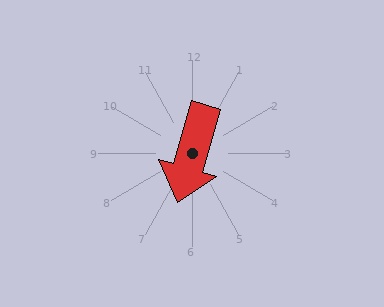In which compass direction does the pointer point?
South.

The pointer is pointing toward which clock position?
Roughly 7 o'clock.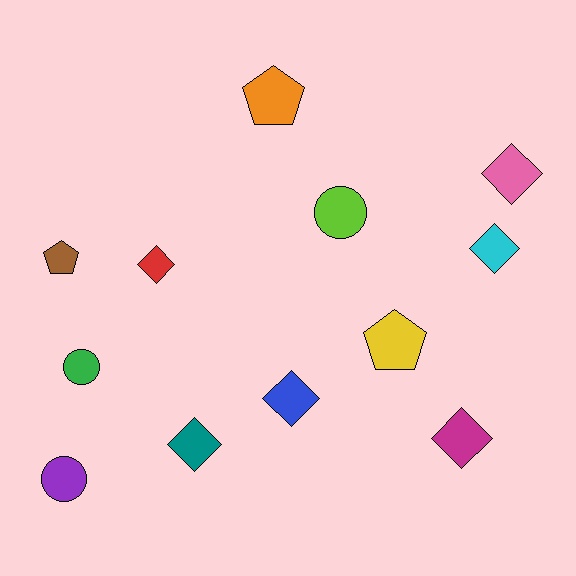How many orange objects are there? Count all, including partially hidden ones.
There is 1 orange object.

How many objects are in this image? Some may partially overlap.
There are 12 objects.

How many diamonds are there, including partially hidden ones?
There are 6 diamonds.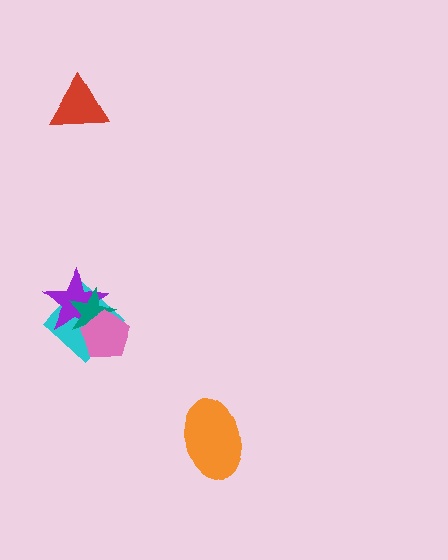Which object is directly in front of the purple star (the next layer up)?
The teal star is directly in front of the purple star.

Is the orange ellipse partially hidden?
No, no other shape covers it.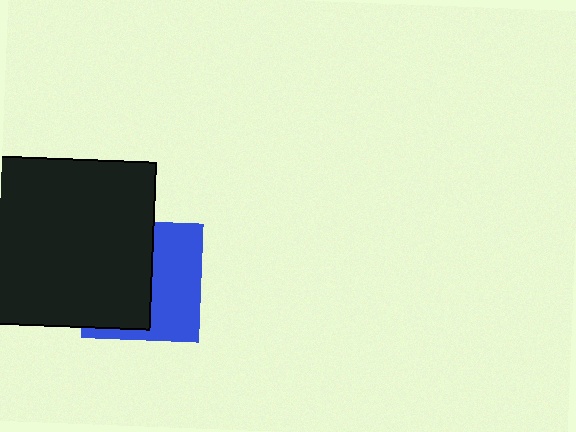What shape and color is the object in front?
The object in front is a black square.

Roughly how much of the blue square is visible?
About half of it is visible (roughly 46%).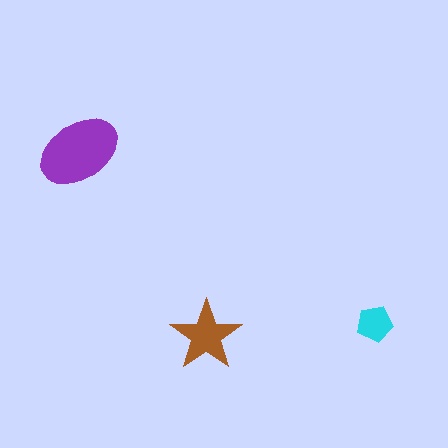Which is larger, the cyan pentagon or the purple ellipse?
The purple ellipse.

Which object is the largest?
The purple ellipse.